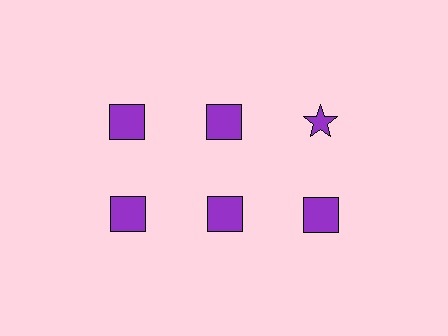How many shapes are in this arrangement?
There are 6 shapes arranged in a grid pattern.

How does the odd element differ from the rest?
It has a different shape: star instead of square.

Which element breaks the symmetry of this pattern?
The purple star in the top row, center column breaks the symmetry. All other shapes are purple squares.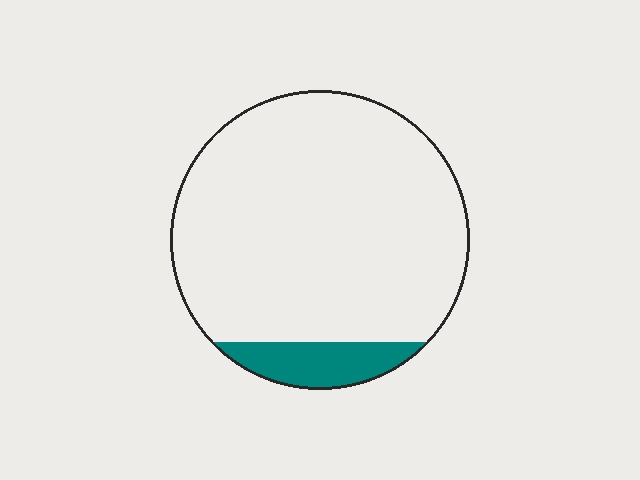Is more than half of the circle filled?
No.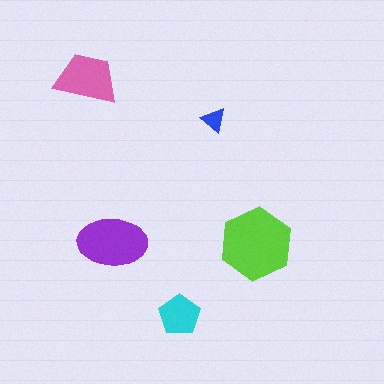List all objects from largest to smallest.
The lime hexagon, the purple ellipse, the pink trapezoid, the cyan pentagon, the blue triangle.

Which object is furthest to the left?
The pink trapezoid is leftmost.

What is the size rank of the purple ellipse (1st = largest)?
2nd.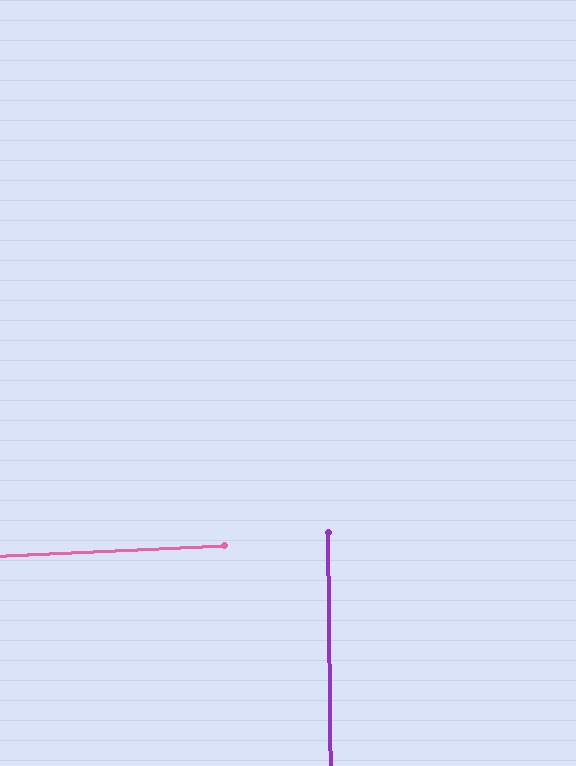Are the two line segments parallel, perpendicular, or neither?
Perpendicular — they meet at approximately 88°.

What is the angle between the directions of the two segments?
Approximately 88 degrees.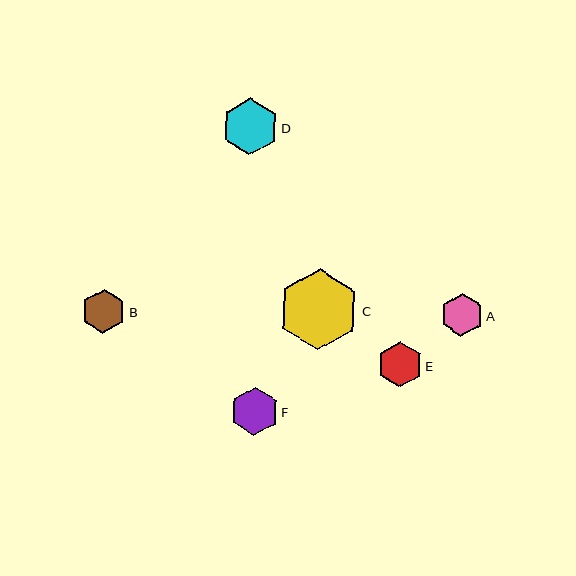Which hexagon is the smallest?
Hexagon A is the smallest with a size of approximately 43 pixels.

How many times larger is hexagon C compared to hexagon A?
Hexagon C is approximately 1.9 times the size of hexagon A.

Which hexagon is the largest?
Hexagon C is the largest with a size of approximately 81 pixels.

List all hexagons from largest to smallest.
From largest to smallest: C, D, F, E, B, A.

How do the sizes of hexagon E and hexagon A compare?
Hexagon E and hexagon A are approximately the same size.